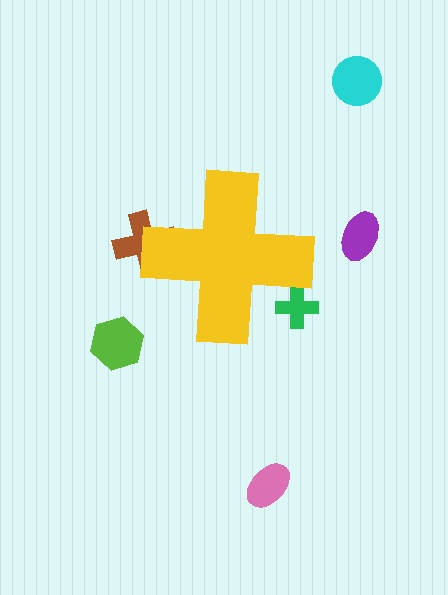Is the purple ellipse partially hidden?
No, the purple ellipse is fully visible.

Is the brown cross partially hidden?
Yes, the brown cross is partially hidden behind the yellow cross.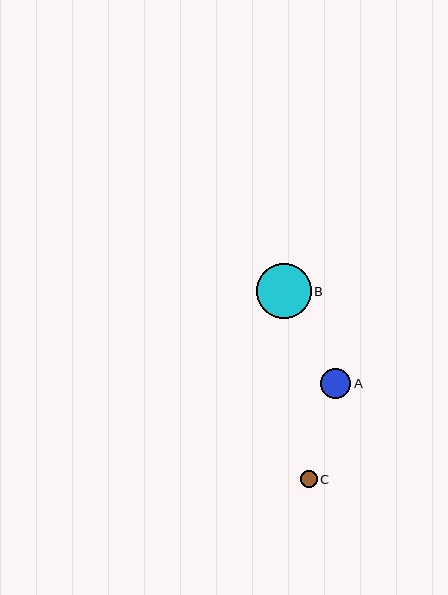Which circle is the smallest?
Circle C is the smallest with a size of approximately 17 pixels.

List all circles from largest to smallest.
From largest to smallest: B, A, C.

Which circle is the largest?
Circle B is the largest with a size of approximately 55 pixels.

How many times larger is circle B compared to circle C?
Circle B is approximately 3.2 times the size of circle C.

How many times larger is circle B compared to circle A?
Circle B is approximately 1.8 times the size of circle A.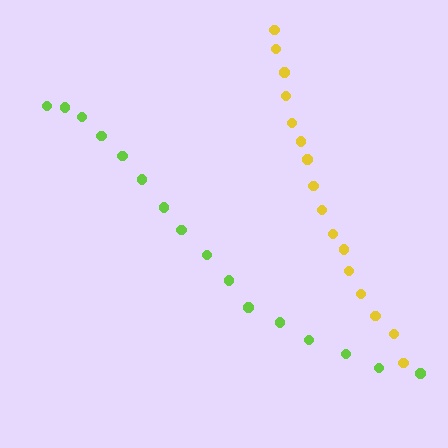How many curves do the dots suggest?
There are 2 distinct paths.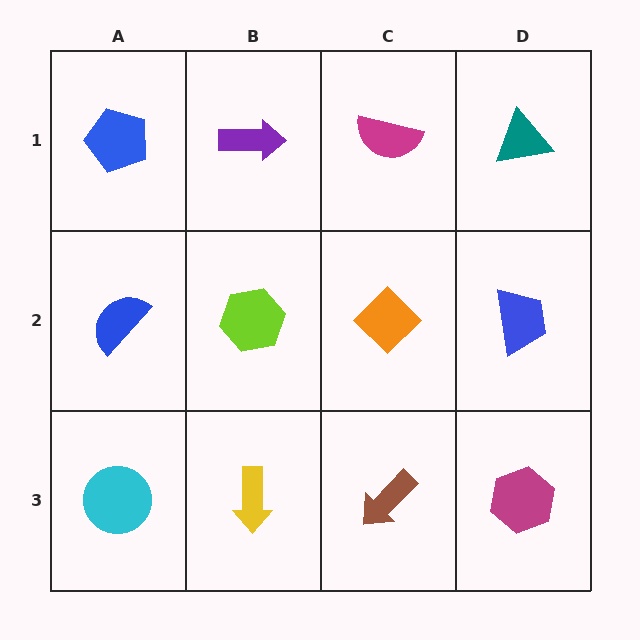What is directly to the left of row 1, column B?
A blue pentagon.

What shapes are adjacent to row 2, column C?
A magenta semicircle (row 1, column C), a brown arrow (row 3, column C), a lime hexagon (row 2, column B), a blue trapezoid (row 2, column D).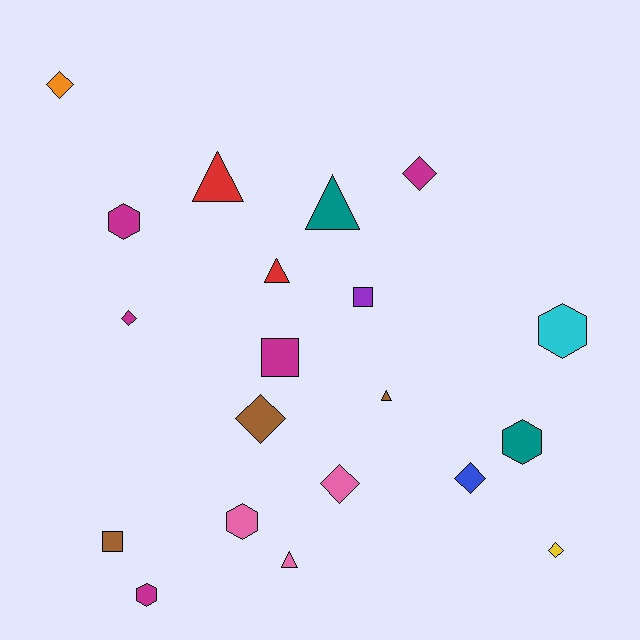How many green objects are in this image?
There are no green objects.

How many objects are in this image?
There are 20 objects.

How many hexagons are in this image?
There are 5 hexagons.